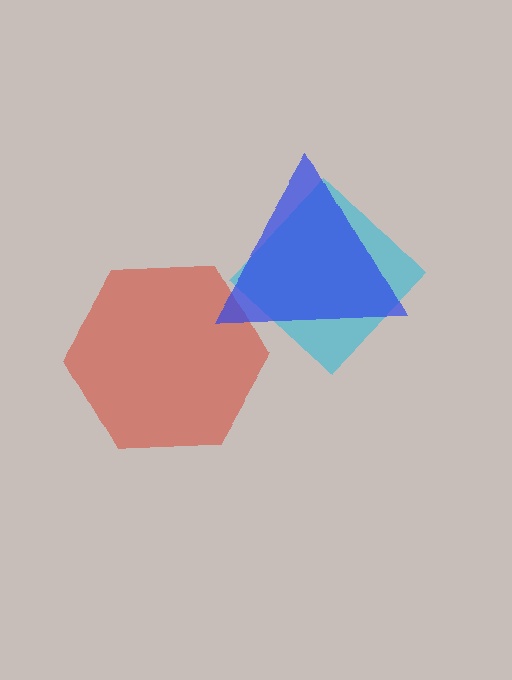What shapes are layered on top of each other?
The layered shapes are: a red hexagon, a cyan diamond, a blue triangle.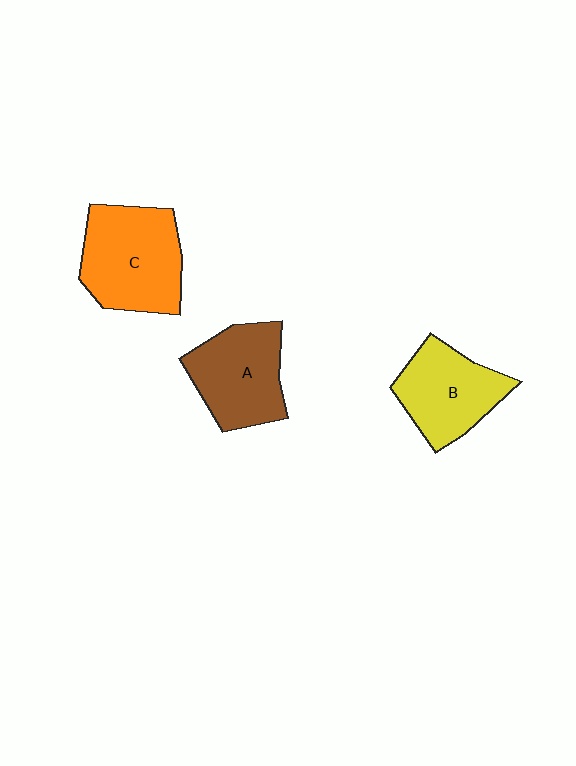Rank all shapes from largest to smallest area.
From largest to smallest: C (orange), A (brown), B (yellow).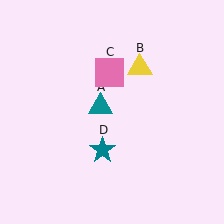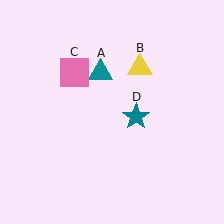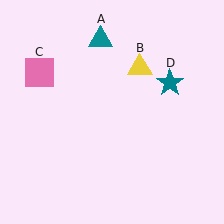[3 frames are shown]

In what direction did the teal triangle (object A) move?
The teal triangle (object A) moved up.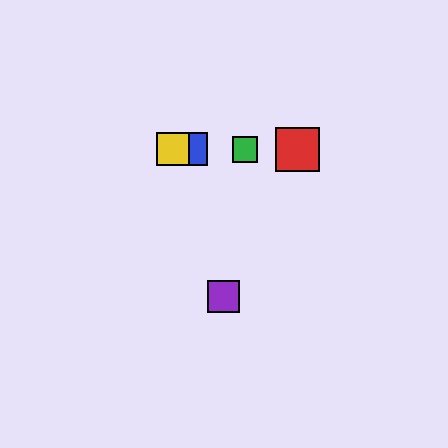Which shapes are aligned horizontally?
The red square, the blue square, the green square, the yellow square are aligned horizontally.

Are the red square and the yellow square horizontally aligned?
Yes, both are at y≈149.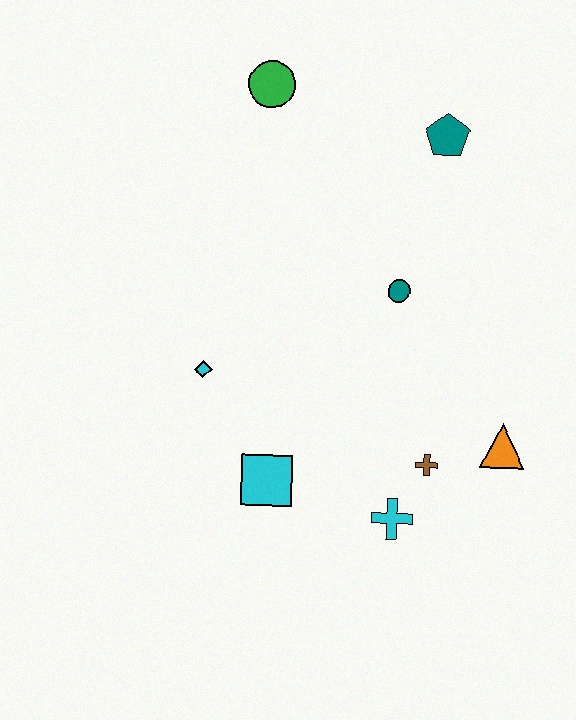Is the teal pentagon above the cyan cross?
Yes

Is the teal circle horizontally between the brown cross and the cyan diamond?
Yes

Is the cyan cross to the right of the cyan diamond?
Yes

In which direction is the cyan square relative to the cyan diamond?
The cyan square is below the cyan diamond.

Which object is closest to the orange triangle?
The brown cross is closest to the orange triangle.